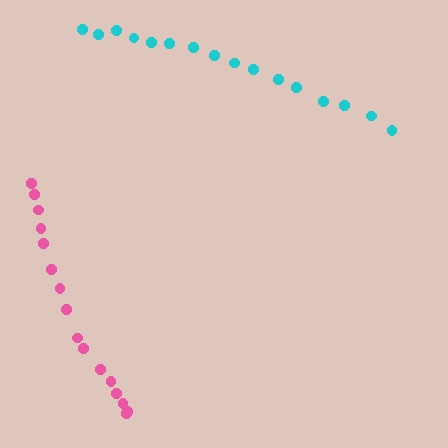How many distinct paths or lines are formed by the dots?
There are 2 distinct paths.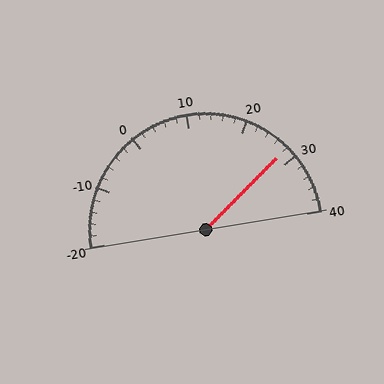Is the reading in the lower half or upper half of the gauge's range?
The reading is in the upper half of the range (-20 to 40).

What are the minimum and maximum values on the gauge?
The gauge ranges from -20 to 40.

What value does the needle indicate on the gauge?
The needle indicates approximately 28.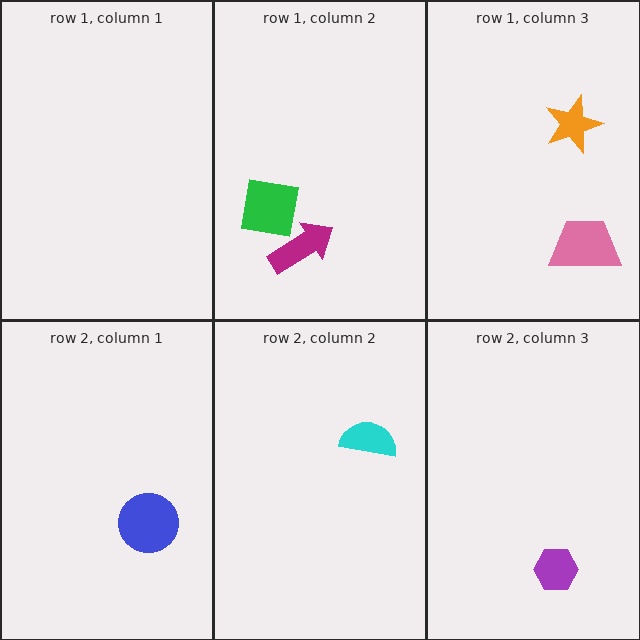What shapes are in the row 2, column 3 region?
The purple hexagon.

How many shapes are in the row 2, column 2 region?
1.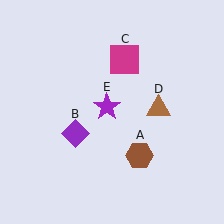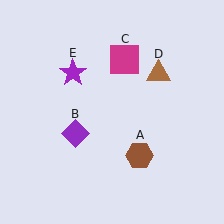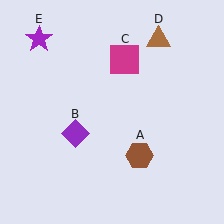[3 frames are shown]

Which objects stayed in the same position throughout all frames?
Brown hexagon (object A) and purple diamond (object B) and magenta square (object C) remained stationary.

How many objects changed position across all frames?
2 objects changed position: brown triangle (object D), purple star (object E).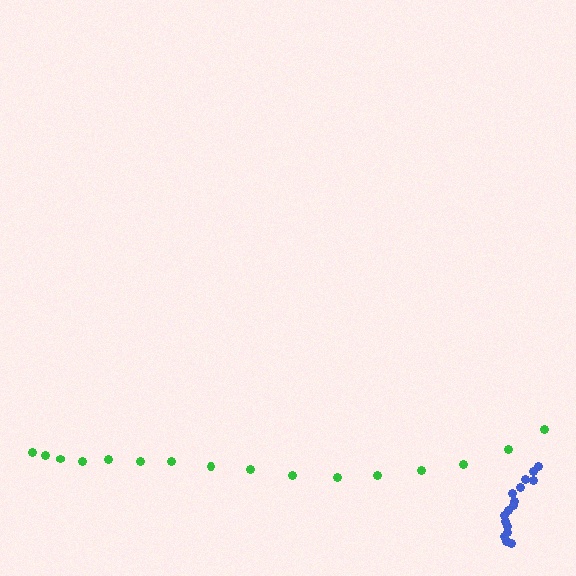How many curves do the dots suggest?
There are 2 distinct paths.